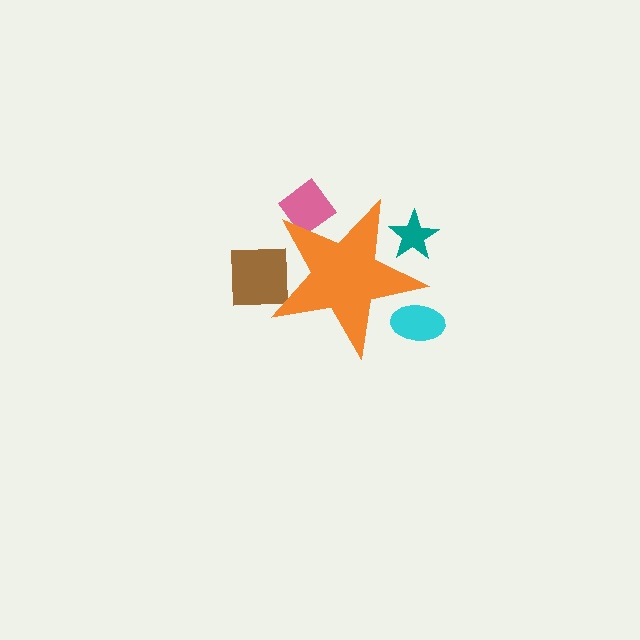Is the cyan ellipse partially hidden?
Yes, the cyan ellipse is partially hidden behind the orange star.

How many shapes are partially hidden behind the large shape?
4 shapes are partially hidden.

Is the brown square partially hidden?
Yes, the brown square is partially hidden behind the orange star.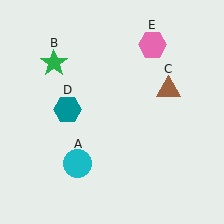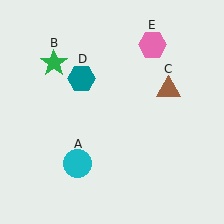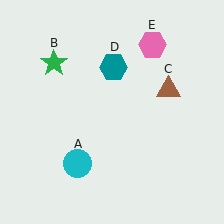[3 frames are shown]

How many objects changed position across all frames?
1 object changed position: teal hexagon (object D).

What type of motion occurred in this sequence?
The teal hexagon (object D) rotated clockwise around the center of the scene.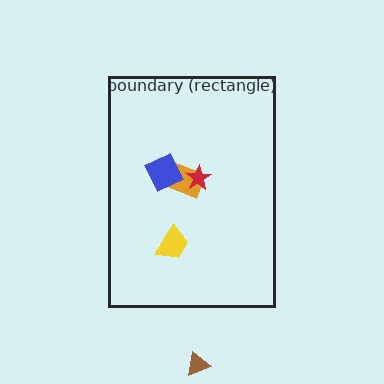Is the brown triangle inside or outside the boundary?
Outside.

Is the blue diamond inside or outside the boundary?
Inside.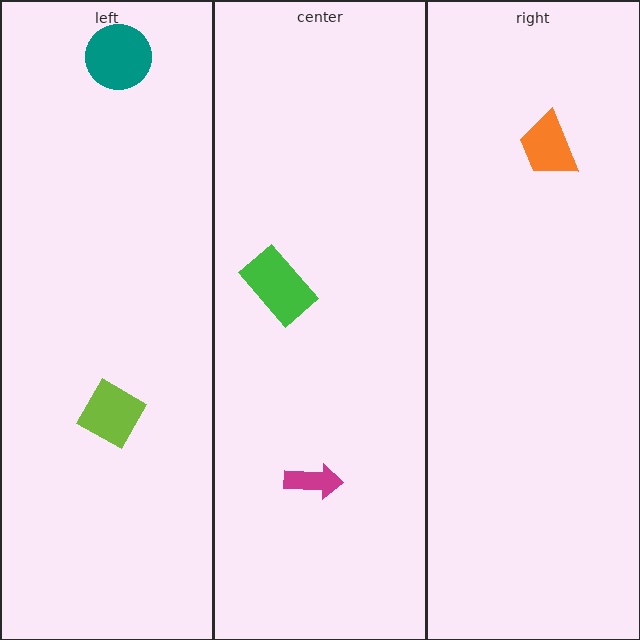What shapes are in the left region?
The lime square, the teal circle.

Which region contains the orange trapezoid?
The right region.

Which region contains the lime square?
The left region.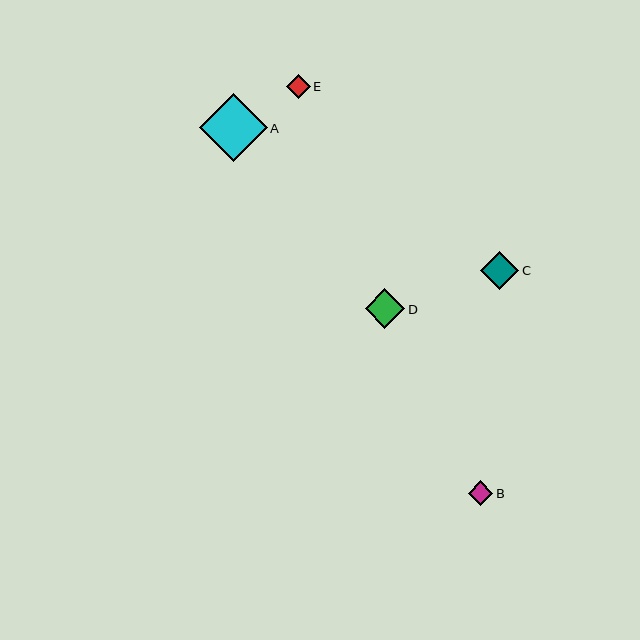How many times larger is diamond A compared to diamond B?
Diamond A is approximately 2.8 times the size of diamond B.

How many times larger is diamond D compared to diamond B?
Diamond D is approximately 1.6 times the size of diamond B.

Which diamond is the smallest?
Diamond E is the smallest with a size of approximately 24 pixels.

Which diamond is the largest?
Diamond A is the largest with a size of approximately 68 pixels.